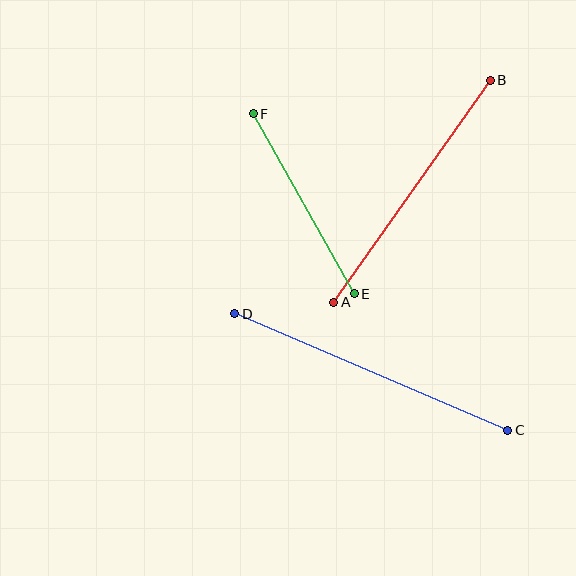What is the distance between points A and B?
The distance is approximately 272 pixels.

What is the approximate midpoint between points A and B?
The midpoint is at approximately (412, 191) pixels.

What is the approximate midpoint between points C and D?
The midpoint is at approximately (371, 372) pixels.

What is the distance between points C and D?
The distance is approximately 297 pixels.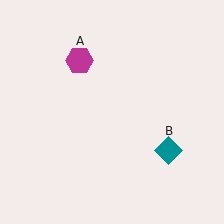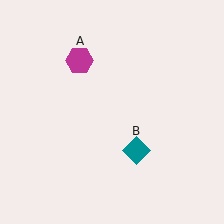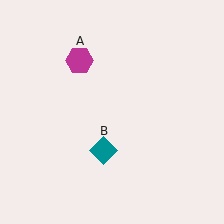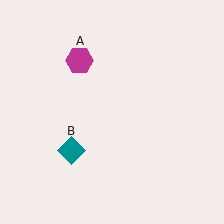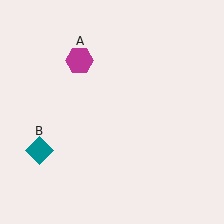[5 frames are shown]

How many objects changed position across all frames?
1 object changed position: teal diamond (object B).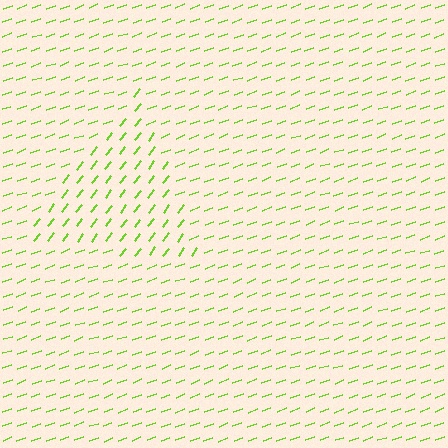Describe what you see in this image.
The image is filled with small lime line segments. A triangle region in the image has lines oriented differently from the surrounding lines, creating a visible texture boundary.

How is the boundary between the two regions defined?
The boundary is defined purely by a change in line orientation (approximately 33 degrees difference). All lines are the same color and thickness.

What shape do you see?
I see a triangle.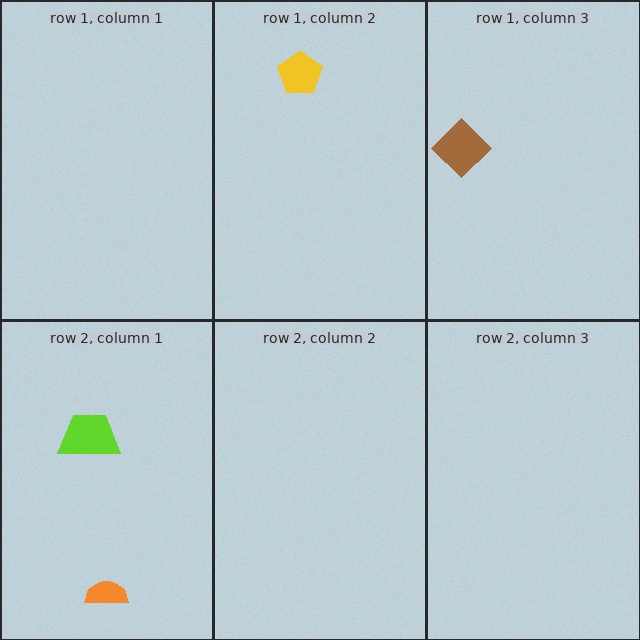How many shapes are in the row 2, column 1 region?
2.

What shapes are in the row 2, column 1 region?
The lime trapezoid, the orange semicircle.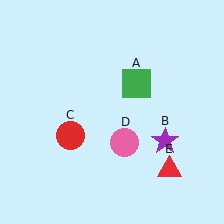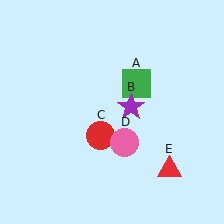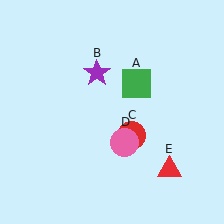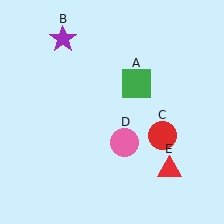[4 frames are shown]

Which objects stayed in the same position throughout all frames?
Green square (object A) and pink circle (object D) and red triangle (object E) remained stationary.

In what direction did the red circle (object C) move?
The red circle (object C) moved right.